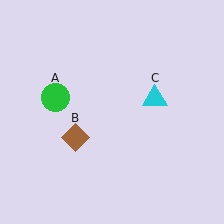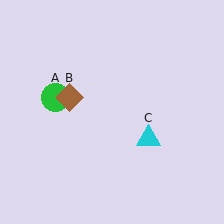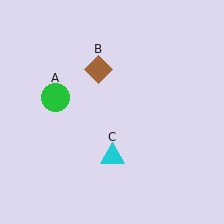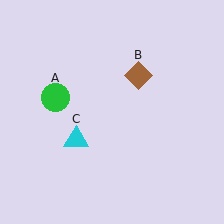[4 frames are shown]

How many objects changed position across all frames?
2 objects changed position: brown diamond (object B), cyan triangle (object C).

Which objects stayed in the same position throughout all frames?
Green circle (object A) remained stationary.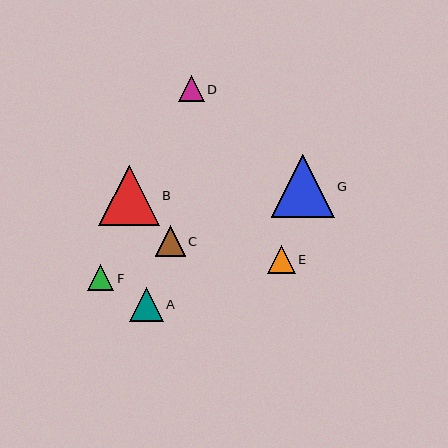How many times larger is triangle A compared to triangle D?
Triangle A is approximately 1.3 times the size of triangle D.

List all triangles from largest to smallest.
From largest to smallest: G, B, A, C, E, F, D.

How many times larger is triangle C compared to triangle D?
Triangle C is approximately 1.2 times the size of triangle D.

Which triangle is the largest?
Triangle G is the largest with a size of approximately 63 pixels.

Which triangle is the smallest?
Triangle D is the smallest with a size of approximately 25 pixels.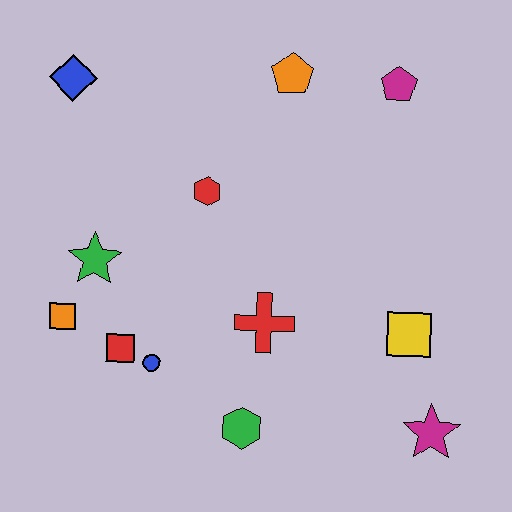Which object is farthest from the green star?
The magenta star is farthest from the green star.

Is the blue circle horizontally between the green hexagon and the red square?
Yes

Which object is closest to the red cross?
The green hexagon is closest to the red cross.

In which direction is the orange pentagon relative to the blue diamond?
The orange pentagon is to the right of the blue diamond.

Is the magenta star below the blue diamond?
Yes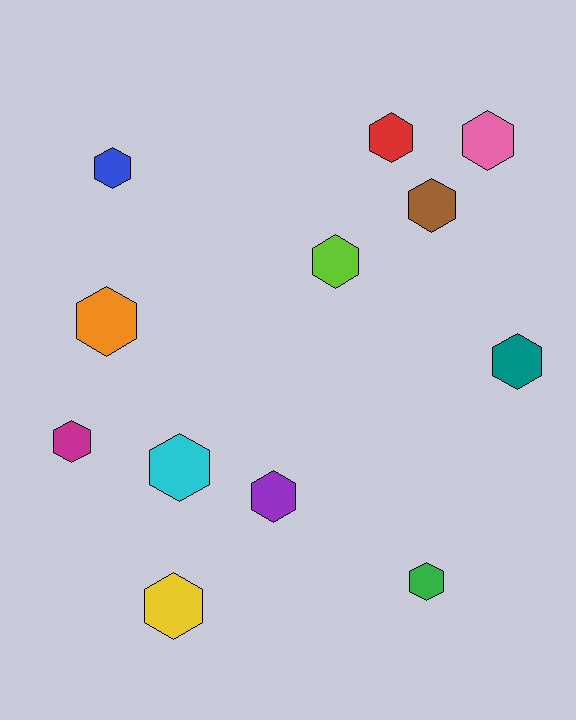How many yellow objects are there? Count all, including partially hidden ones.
There is 1 yellow object.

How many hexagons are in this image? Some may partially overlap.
There are 12 hexagons.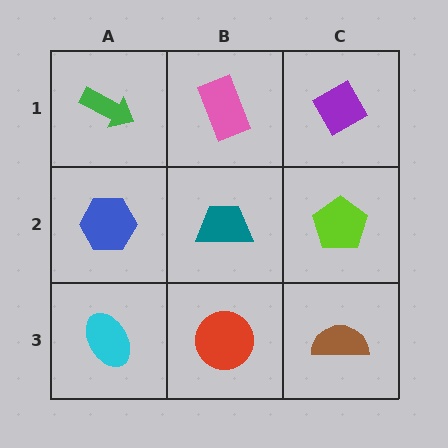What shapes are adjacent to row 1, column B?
A teal trapezoid (row 2, column B), a green arrow (row 1, column A), a purple diamond (row 1, column C).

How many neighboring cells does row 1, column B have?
3.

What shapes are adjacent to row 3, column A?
A blue hexagon (row 2, column A), a red circle (row 3, column B).